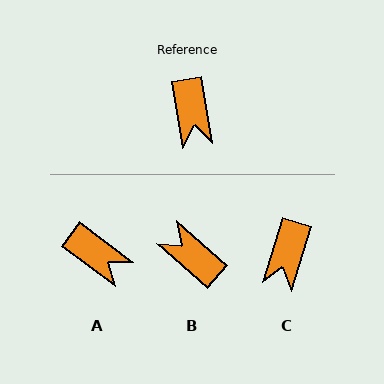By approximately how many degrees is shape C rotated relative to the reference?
Approximately 27 degrees clockwise.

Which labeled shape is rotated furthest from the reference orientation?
B, about 141 degrees away.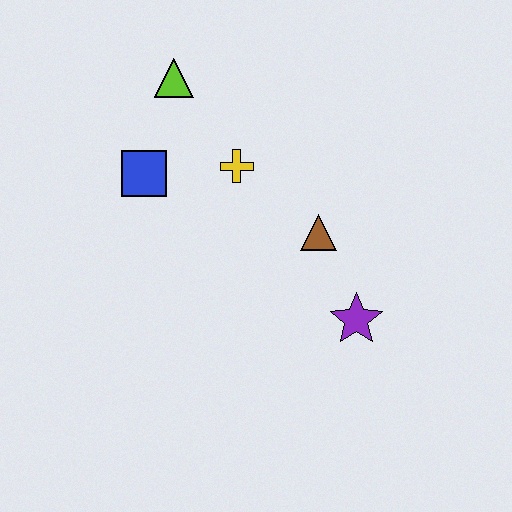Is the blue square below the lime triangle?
Yes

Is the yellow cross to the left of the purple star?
Yes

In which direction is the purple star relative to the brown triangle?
The purple star is below the brown triangle.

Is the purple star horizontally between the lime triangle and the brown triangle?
No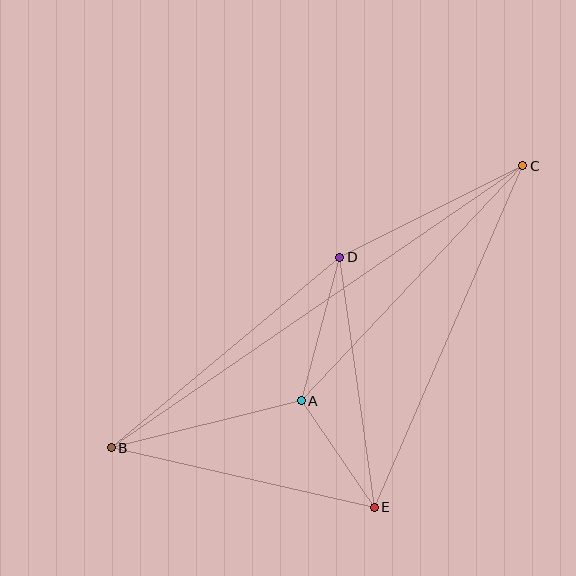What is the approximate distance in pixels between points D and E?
The distance between D and E is approximately 252 pixels.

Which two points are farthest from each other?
Points B and C are farthest from each other.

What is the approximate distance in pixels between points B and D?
The distance between B and D is approximately 297 pixels.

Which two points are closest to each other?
Points A and E are closest to each other.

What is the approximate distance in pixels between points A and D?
The distance between A and D is approximately 149 pixels.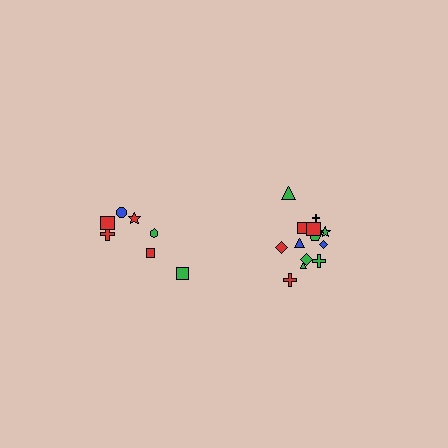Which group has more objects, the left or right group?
The right group.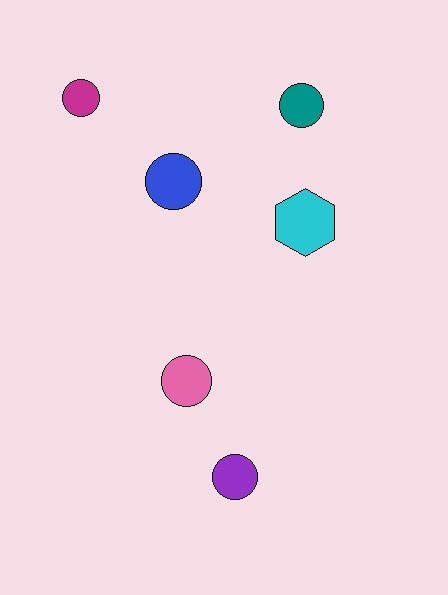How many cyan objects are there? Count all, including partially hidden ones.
There is 1 cyan object.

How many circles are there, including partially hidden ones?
There are 5 circles.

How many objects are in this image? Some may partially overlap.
There are 6 objects.